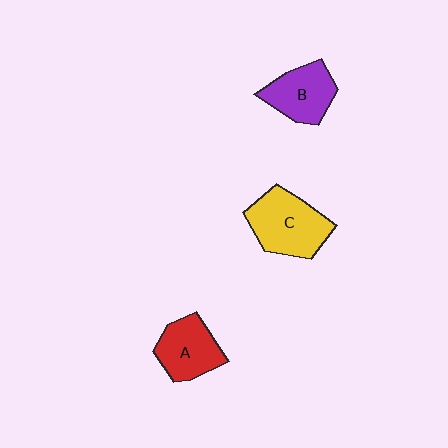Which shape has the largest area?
Shape C (yellow).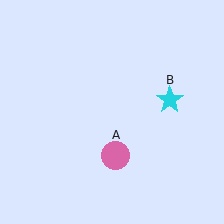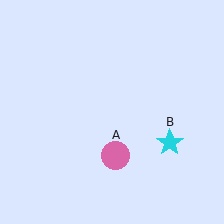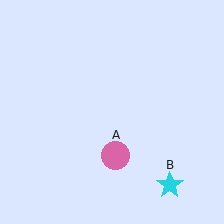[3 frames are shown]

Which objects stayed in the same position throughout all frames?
Pink circle (object A) remained stationary.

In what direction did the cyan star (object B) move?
The cyan star (object B) moved down.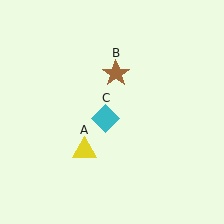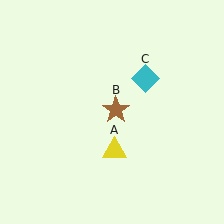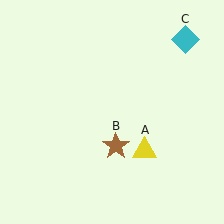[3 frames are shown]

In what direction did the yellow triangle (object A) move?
The yellow triangle (object A) moved right.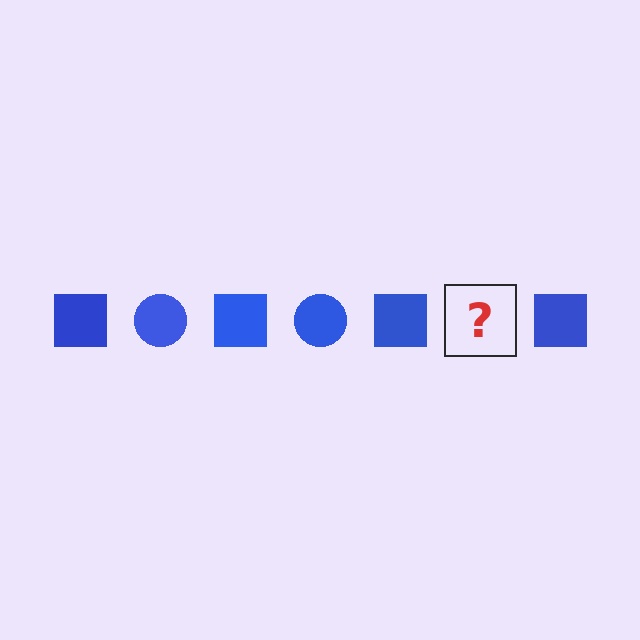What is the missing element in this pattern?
The missing element is a blue circle.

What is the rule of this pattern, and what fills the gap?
The rule is that the pattern cycles through square, circle shapes in blue. The gap should be filled with a blue circle.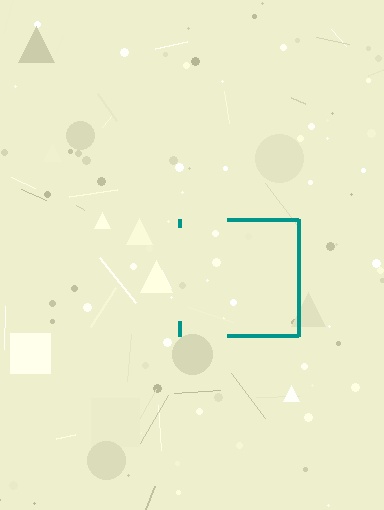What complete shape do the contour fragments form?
The contour fragments form a square.